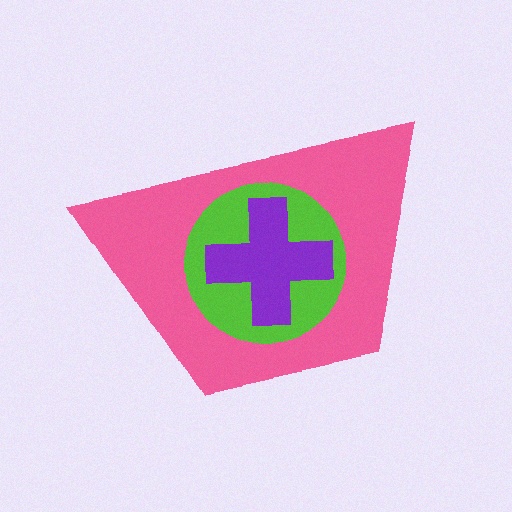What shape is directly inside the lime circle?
The purple cross.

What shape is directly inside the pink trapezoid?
The lime circle.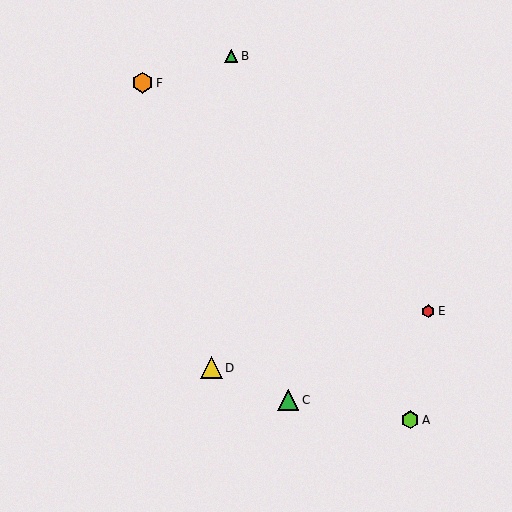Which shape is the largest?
The yellow triangle (labeled D) is the largest.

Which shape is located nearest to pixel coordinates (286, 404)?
The green triangle (labeled C) at (288, 400) is nearest to that location.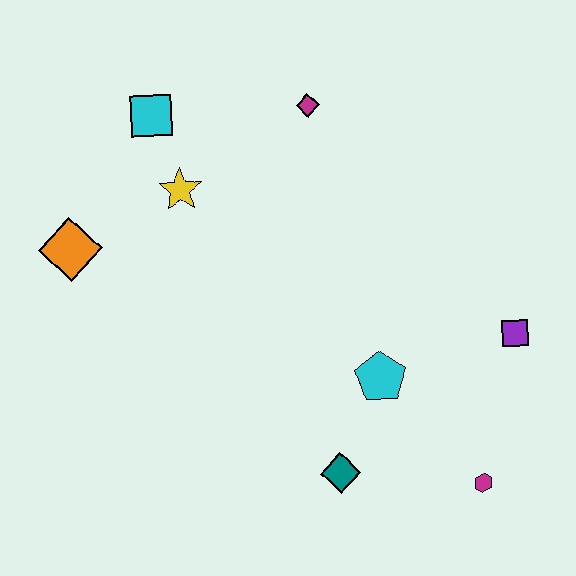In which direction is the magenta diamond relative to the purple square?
The magenta diamond is above the purple square.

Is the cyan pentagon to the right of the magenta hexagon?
No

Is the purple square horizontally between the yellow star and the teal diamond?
No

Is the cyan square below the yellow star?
No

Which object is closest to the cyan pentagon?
The teal diamond is closest to the cyan pentagon.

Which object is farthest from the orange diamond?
The magenta hexagon is farthest from the orange diamond.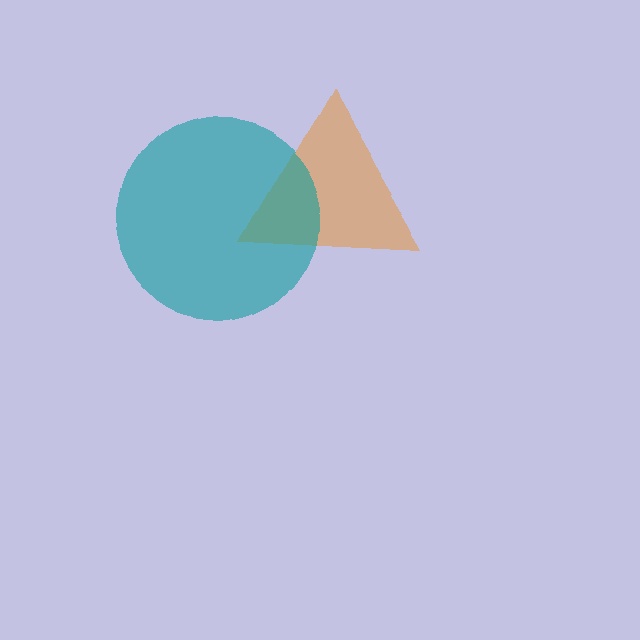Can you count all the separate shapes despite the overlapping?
Yes, there are 2 separate shapes.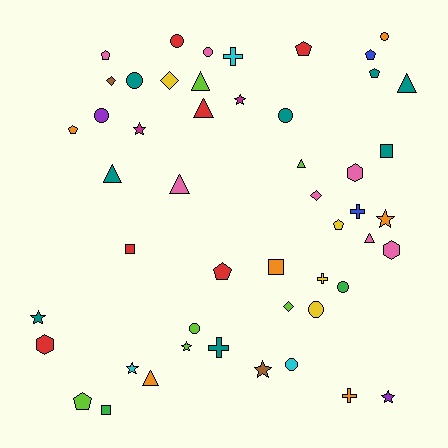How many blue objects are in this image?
There are 2 blue objects.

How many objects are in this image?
There are 50 objects.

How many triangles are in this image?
There are 8 triangles.